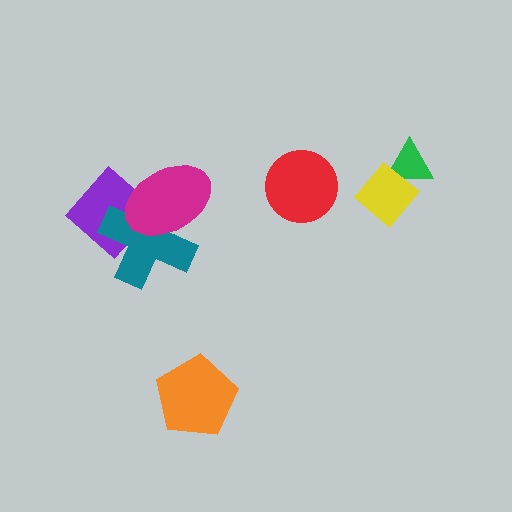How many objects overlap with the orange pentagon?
0 objects overlap with the orange pentagon.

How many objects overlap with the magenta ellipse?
2 objects overlap with the magenta ellipse.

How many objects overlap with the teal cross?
2 objects overlap with the teal cross.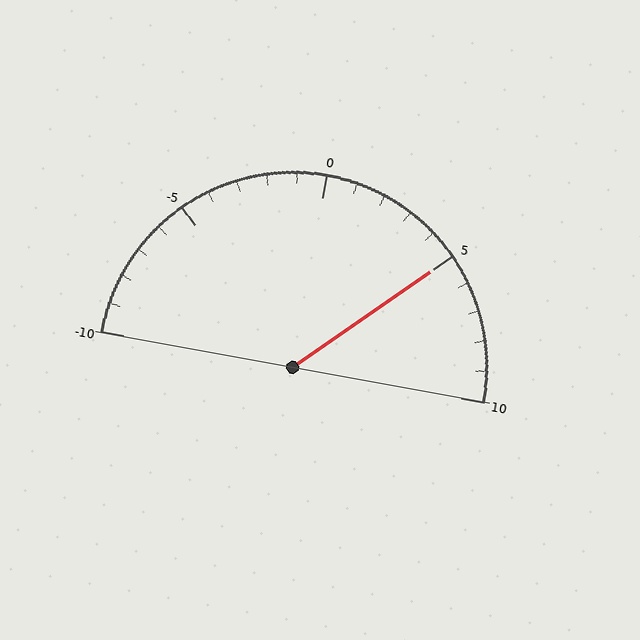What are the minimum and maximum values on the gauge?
The gauge ranges from -10 to 10.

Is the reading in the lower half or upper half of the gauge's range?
The reading is in the upper half of the range (-10 to 10).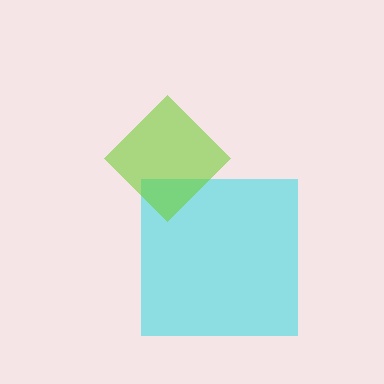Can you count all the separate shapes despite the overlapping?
Yes, there are 2 separate shapes.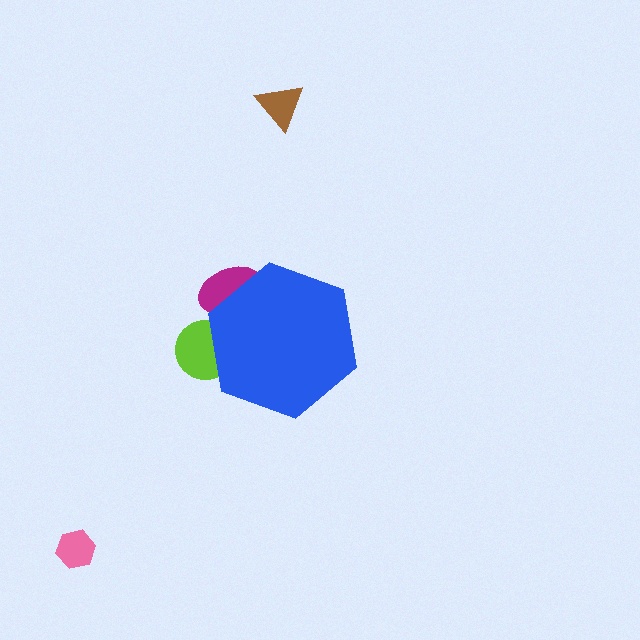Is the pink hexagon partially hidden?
No, the pink hexagon is fully visible.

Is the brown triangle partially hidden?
No, the brown triangle is fully visible.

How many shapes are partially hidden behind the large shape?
2 shapes are partially hidden.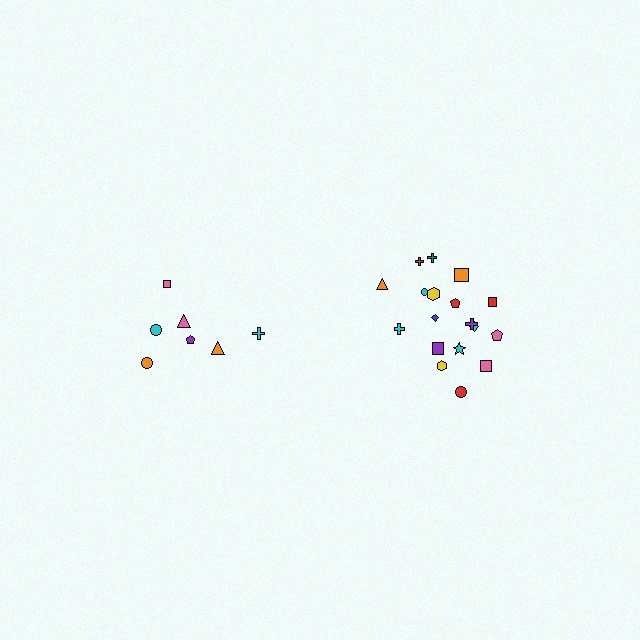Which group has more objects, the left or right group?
The right group.